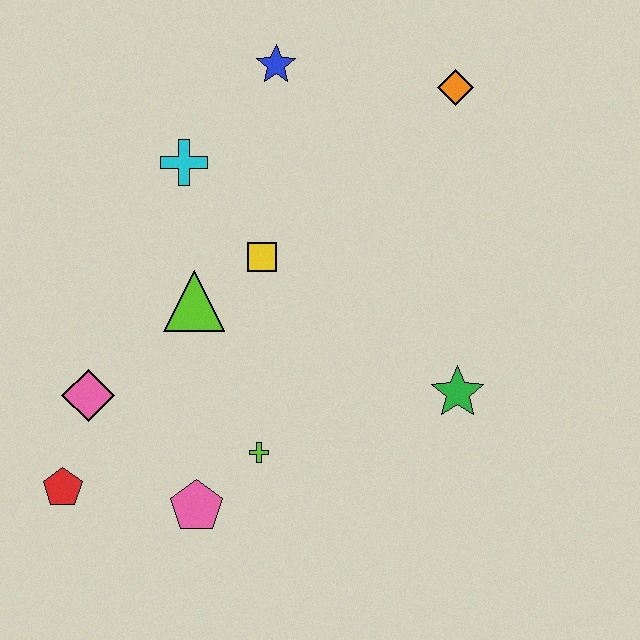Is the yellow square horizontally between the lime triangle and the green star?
Yes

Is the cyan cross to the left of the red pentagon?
No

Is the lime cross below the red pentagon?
No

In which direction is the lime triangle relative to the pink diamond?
The lime triangle is to the right of the pink diamond.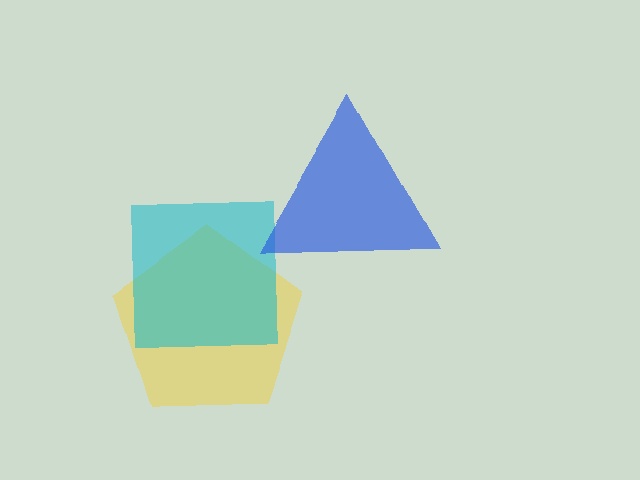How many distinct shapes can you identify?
There are 3 distinct shapes: a yellow pentagon, a cyan square, a blue triangle.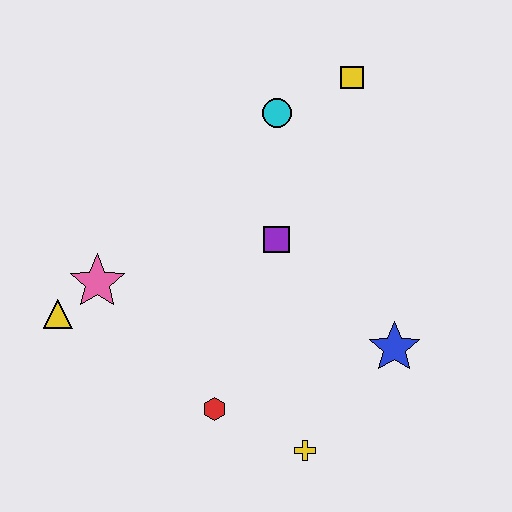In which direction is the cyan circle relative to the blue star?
The cyan circle is above the blue star.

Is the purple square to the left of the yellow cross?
Yes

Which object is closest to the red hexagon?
The yellow cross is closest to the red hexagon.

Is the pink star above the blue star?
Yes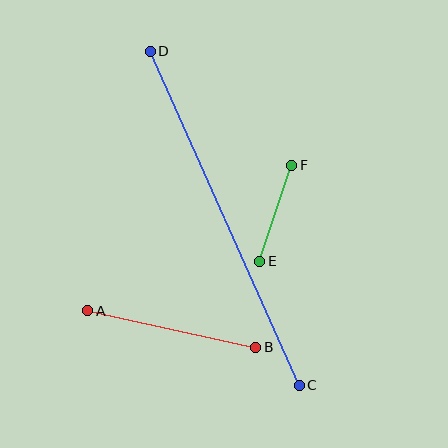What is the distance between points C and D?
The distance is approximately 366 pixels.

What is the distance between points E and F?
The distance is approximately 101 pixels.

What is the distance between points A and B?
The distance is approximately 172 pixels.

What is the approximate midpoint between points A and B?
The midpoint is at approximately (172, 329) pixels.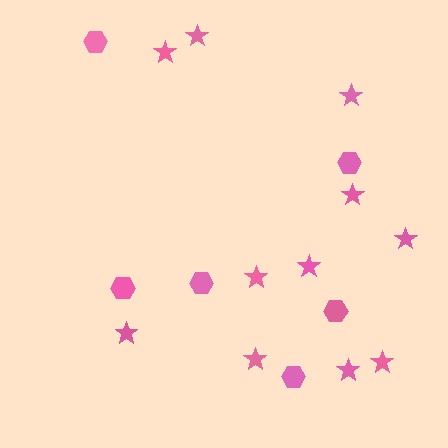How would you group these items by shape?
There are 2 groups: one group of hexagons (6) and one group of stars (11).